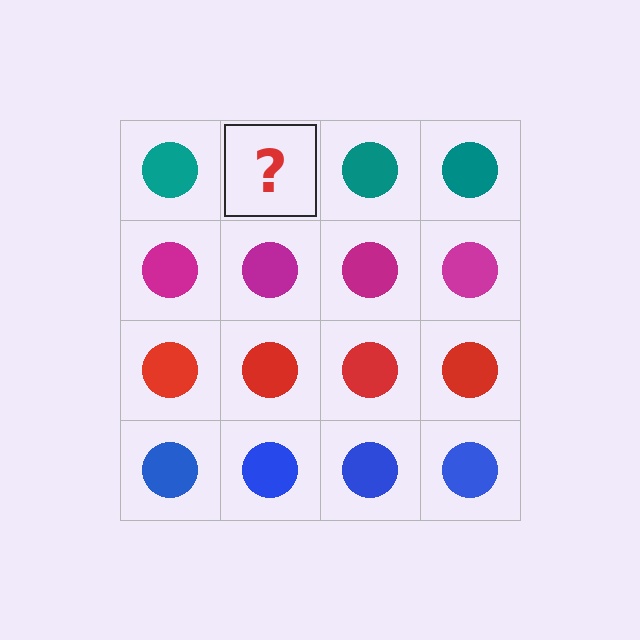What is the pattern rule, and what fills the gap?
The rule is that each row has a consistent color. The gap should be filled with a teal circle.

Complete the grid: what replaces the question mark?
The question mark should be replaced with a teal circle.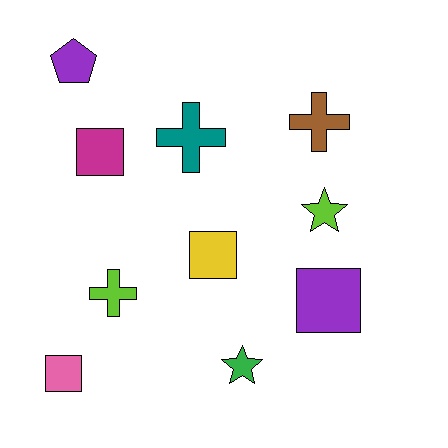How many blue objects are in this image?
There are no blue objects.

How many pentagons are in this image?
There is 1 pentagon.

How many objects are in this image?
There are 10 objects.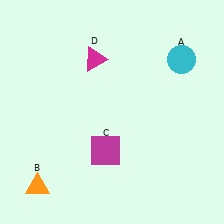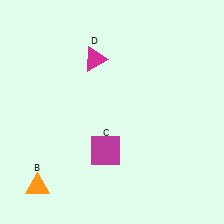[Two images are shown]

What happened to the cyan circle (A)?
The cyan circle (A) was removed in Image 2. It was in the top-right area of Image 1.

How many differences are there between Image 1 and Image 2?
There is 1 difference between the two images.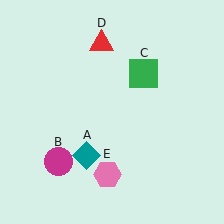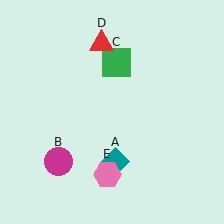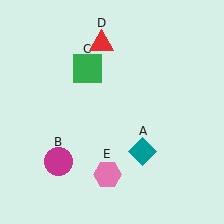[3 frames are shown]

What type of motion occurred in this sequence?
The teal diamond (object A), green square (object C) rotated counterclockwise around the center of the scene.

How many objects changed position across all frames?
2 objects changed position: teal diamond (object A), green square (object C).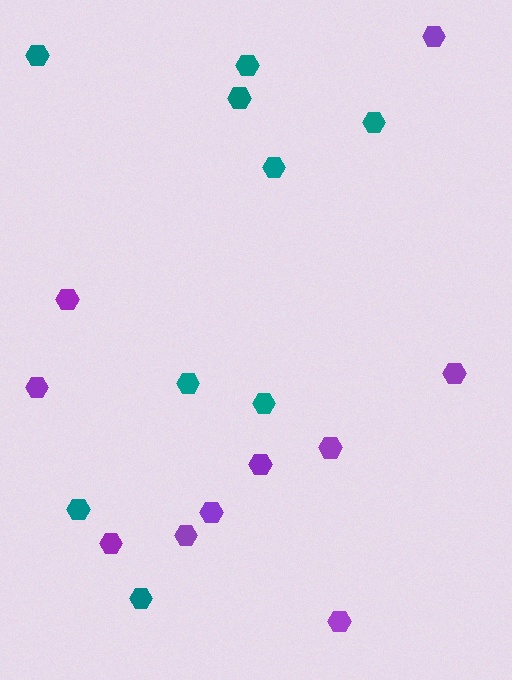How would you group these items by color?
There are 2 groups: one group of purple hexagons (10) and one group of teal hexagons (9).